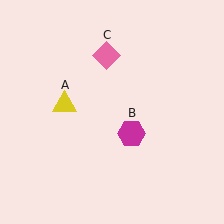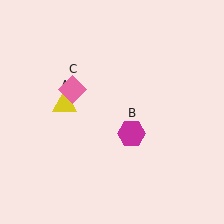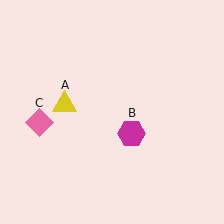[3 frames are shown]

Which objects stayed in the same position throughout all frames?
Yellow triangle (object A) and magenta hexagon (object B) remained stationary.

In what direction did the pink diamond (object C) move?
The pink diamond (object C) moved down and to the left.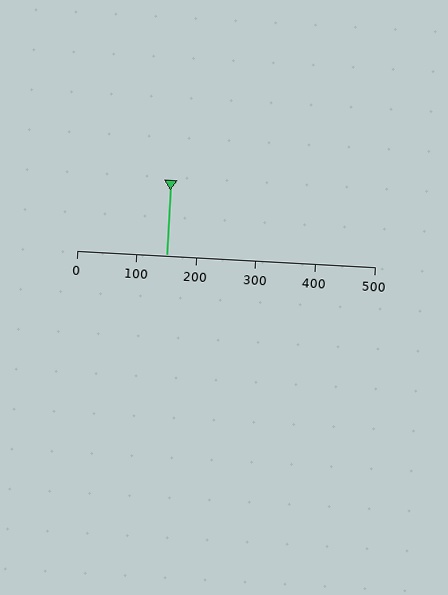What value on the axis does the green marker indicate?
The marker indicates approximately 150.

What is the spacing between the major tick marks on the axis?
The major ticks are spaced 100 apart.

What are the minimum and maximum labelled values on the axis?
The axis runs from 0 to 500.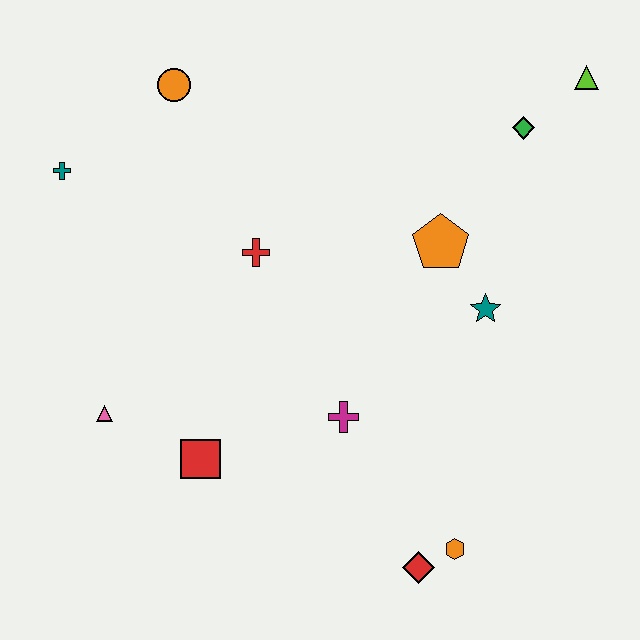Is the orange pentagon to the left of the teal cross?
No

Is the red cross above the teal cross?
No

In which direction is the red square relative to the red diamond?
The red square is to the left of the red diamond.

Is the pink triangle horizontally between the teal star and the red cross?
No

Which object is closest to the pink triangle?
The red square is closest to the pink triangle.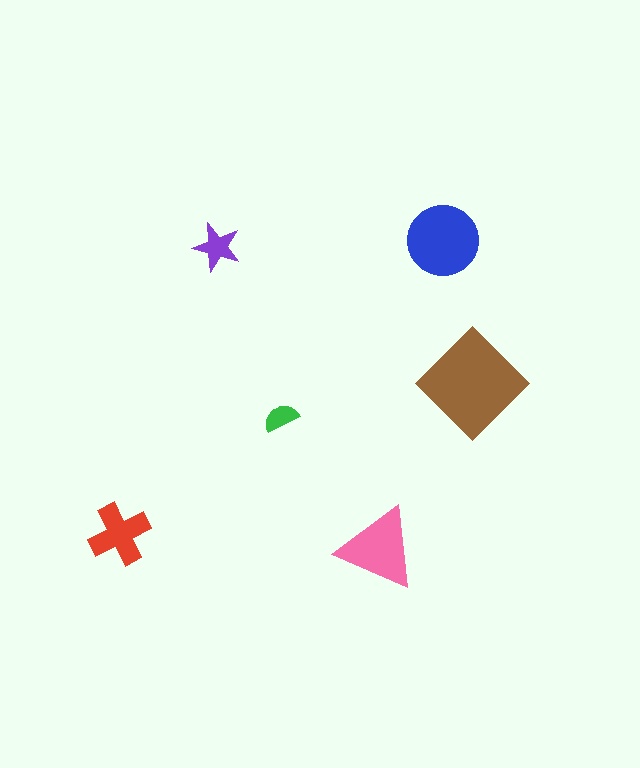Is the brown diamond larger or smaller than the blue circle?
Larger.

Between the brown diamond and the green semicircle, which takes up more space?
The brown diamond.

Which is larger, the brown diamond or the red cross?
The brown diamond.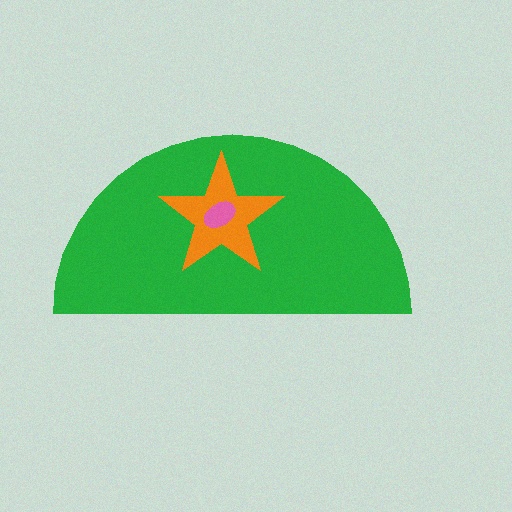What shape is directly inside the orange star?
The pink ellipse.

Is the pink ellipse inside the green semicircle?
Yes.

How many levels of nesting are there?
3.